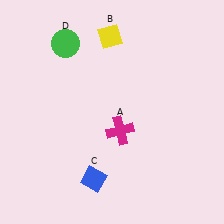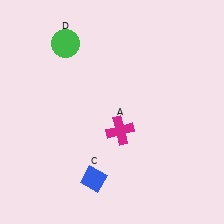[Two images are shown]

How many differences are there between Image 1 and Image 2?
There is 1 difference between the two images.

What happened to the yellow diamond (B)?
The yellow diamond (B) was removed in Image 2. It was in the top-left area of Image 1.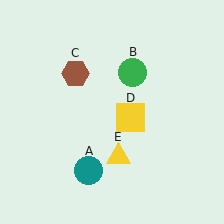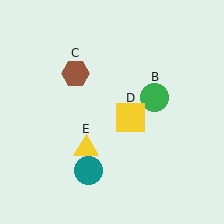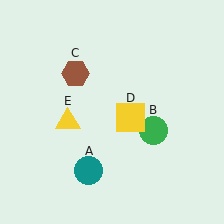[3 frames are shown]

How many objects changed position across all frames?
2 objects changed position: green circle (object B), yellow triangle (object E).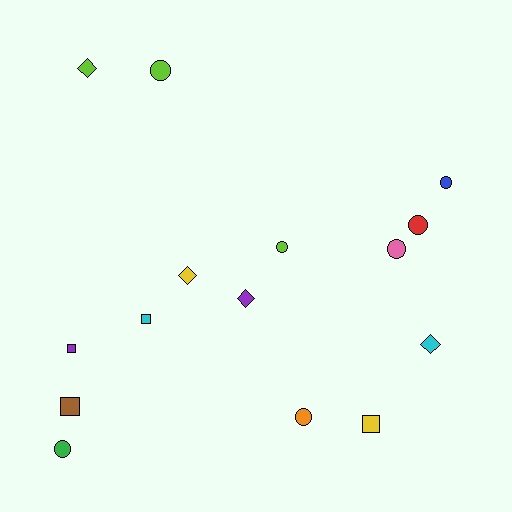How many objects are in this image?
There are 15 objects.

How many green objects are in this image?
There is 1 green object.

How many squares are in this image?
There are 4 squares.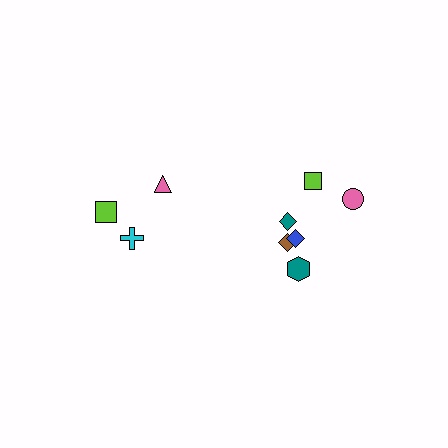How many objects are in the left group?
There are 3 objects.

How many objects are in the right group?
There are 6 objects.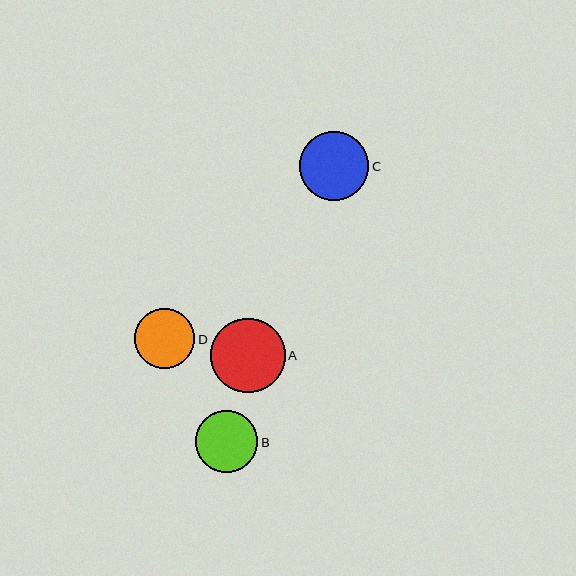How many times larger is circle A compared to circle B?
Circle A is approximately 1.2 times the size of circle B.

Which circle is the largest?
Circle A is the largest with a size of approximately 75 pixels.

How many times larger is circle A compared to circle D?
Circle A is approximately 1.2 times the size of circle D.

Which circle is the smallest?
Circle D is the smallest with a size of approximately 60 pixels.